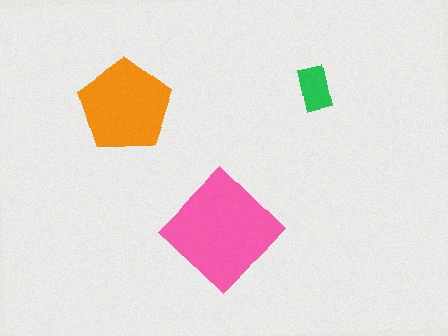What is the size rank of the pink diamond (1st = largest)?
1st.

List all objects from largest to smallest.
The pink diamond, the orange pentagon, the green rectangle.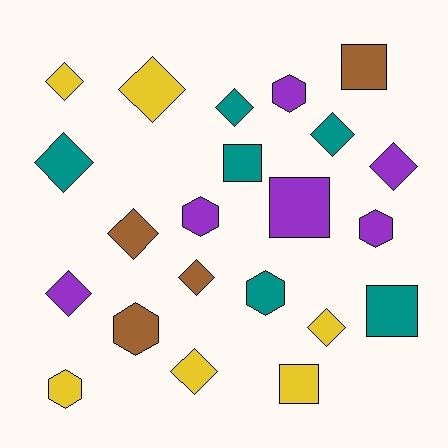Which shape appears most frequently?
Diamond, with 11 objects.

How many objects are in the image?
There are 22 objects.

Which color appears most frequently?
Purple, with 6 objects.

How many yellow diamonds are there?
There are 4 yellow diamonds.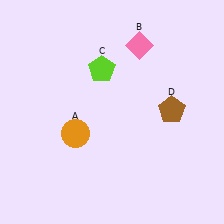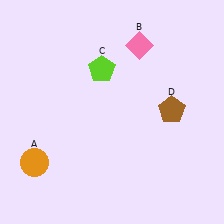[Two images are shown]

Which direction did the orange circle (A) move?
The orange circle (A) moved left.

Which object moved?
The orange circle (A) moved left.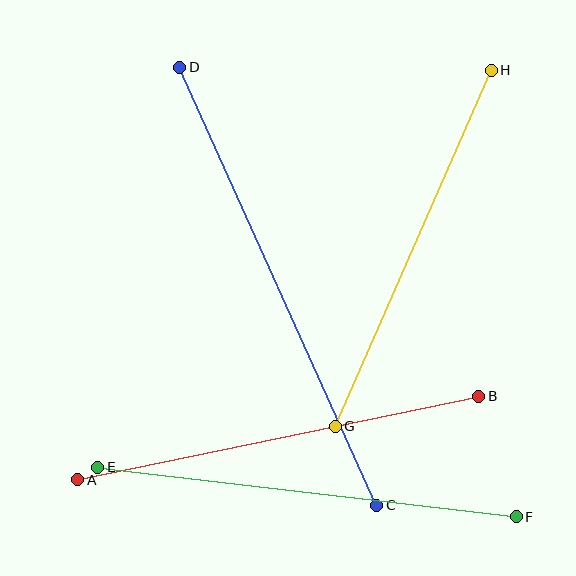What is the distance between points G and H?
The distance is approximately 389 pixels.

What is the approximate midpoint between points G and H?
The midpoint is at approximately (413, 248) pixels.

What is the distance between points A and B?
The distance is approximately 410 pixels.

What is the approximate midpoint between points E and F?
The midpoint is at approximately (307, 492) pixels.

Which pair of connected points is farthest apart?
Points C and D are farthest apart.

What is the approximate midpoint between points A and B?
The midpoint is at approximately (278, 438) pixels.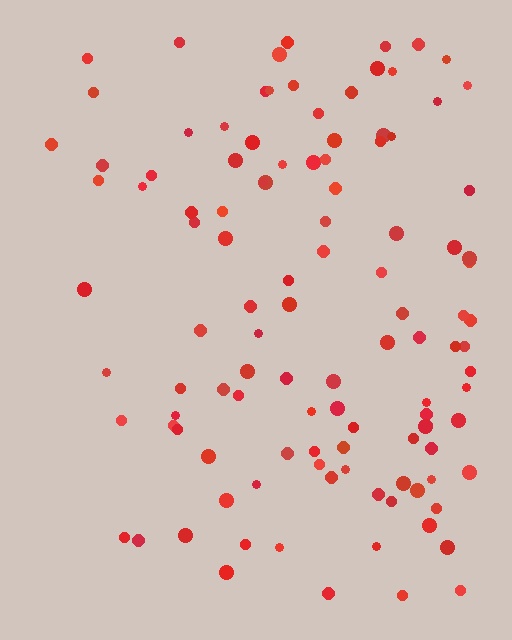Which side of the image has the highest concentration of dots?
The right.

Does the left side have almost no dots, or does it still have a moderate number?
Still a moderate number, just noticeably fewer than the right.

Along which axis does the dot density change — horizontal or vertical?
Horizontal.